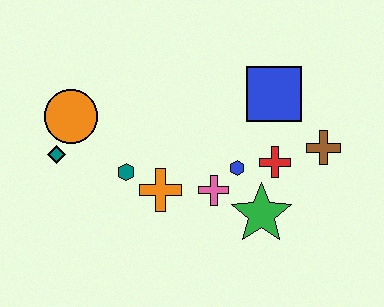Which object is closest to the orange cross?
The teal hexagon is closest to the orange cross.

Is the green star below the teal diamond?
Yes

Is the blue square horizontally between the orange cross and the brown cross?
Yes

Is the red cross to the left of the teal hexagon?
No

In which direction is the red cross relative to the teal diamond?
The red cross is to the right of the teal diamond.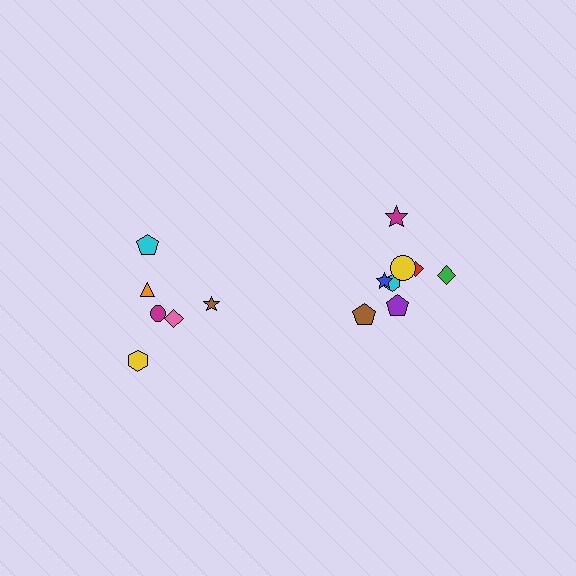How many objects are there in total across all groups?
There are 14 objects.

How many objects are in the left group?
There are 6 objects.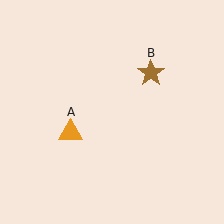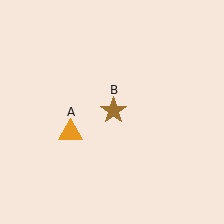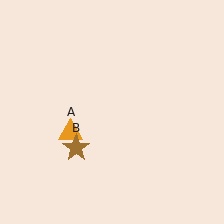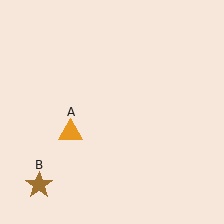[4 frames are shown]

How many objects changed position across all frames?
1 object changed position: brown star (object B).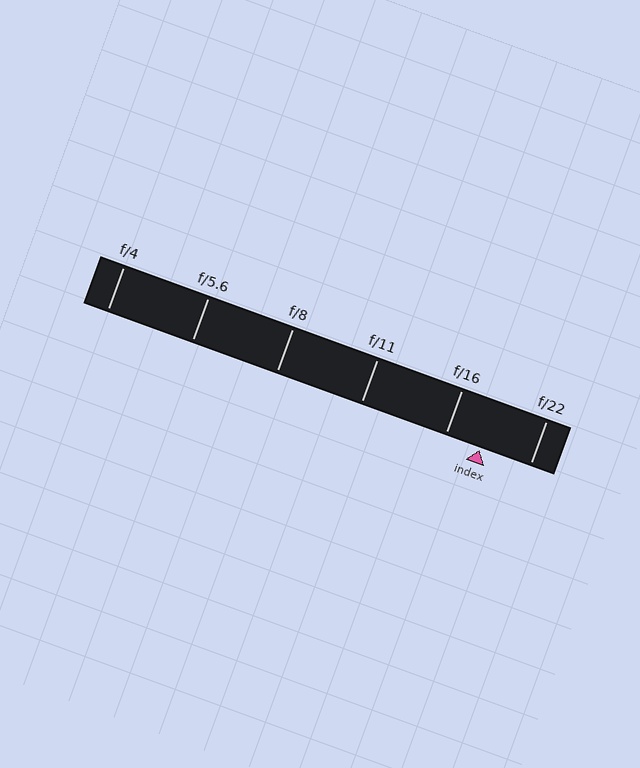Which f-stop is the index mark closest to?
The index mark is closest to f/16.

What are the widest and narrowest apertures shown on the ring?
The widest aperture shown is f/4 and the narrowest is f/22.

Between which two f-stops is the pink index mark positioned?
The index mark is between f/16 and f/22.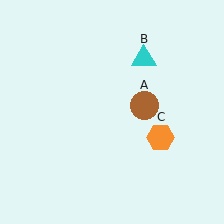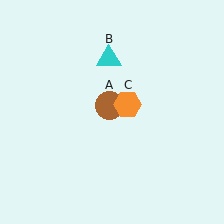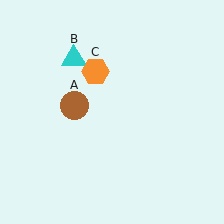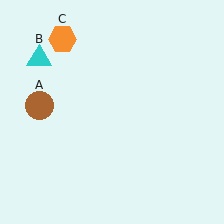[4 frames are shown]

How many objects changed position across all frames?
3 objects changed position: brown circle (object A), cyan triangle (object B), orange hexagon (object C).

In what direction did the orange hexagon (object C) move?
The orange hexagon (object C) moved up and to the left.